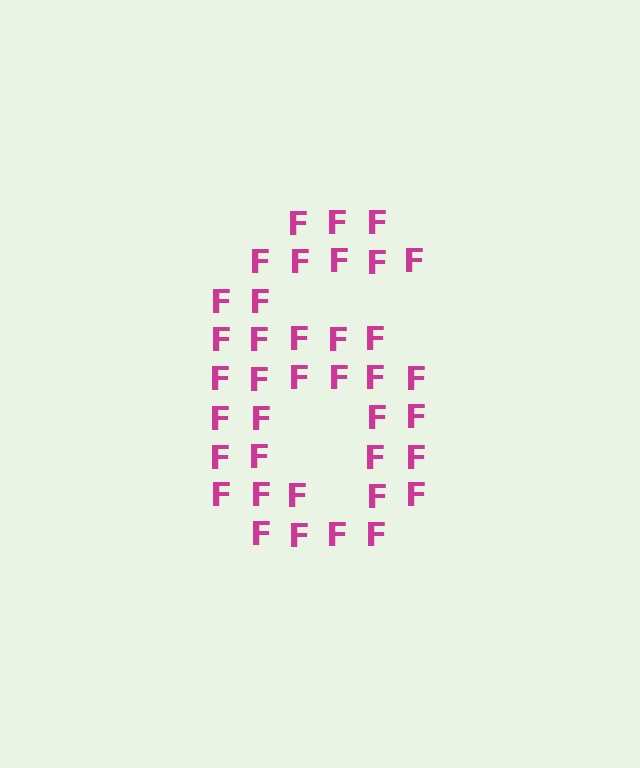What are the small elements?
The small elements are letter F's.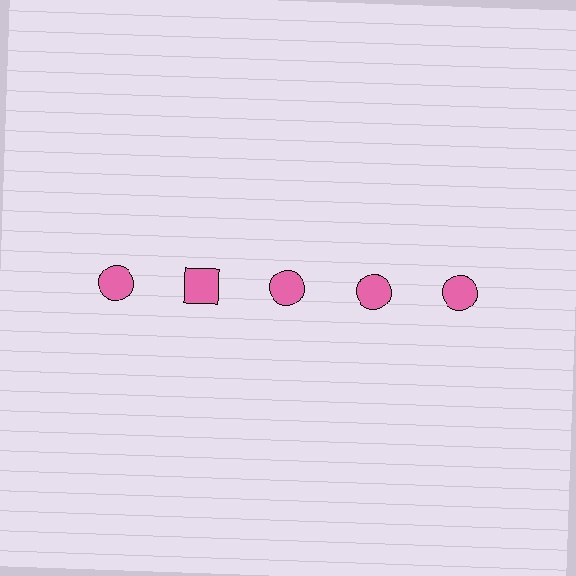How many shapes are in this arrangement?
There are 5 shapes arranged in a grid pattern.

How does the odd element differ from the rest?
It has a different shape: square instead of circle.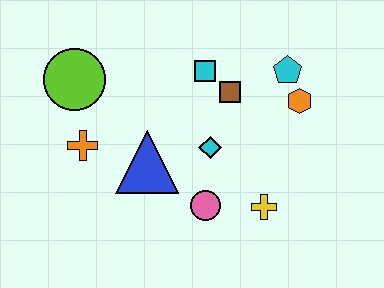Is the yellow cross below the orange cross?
Yes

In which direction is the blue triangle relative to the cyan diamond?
The blue triangle is to the left of the cyan diamond.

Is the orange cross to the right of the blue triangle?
No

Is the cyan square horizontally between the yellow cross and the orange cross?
Yes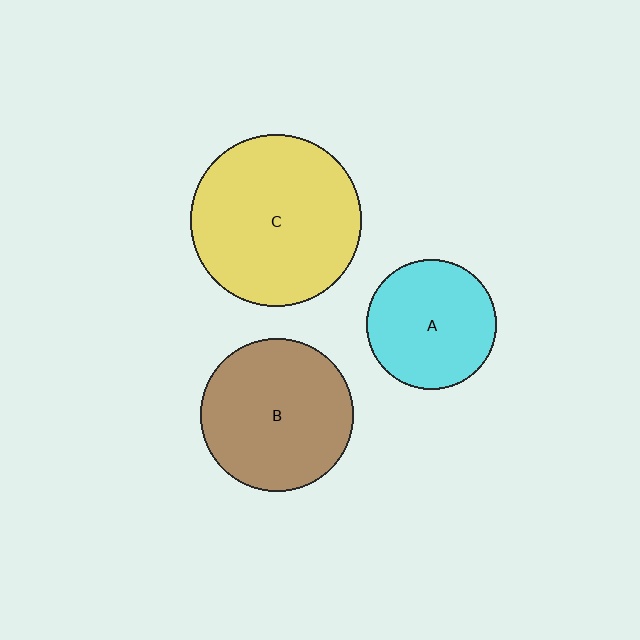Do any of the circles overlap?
No, none of the circles overlap.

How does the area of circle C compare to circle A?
Approximately 1.7 times.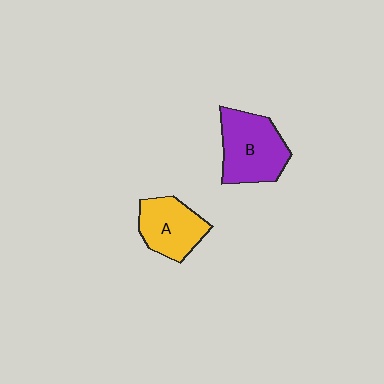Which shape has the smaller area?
Shape A (yellow).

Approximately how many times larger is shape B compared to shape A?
Approximately 1.3 times.